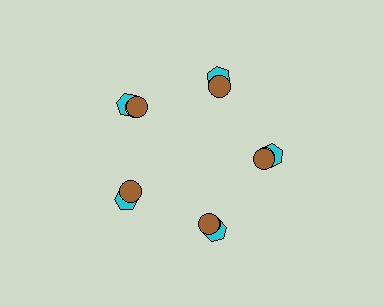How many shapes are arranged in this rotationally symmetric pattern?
There are 15 shapes, arranged in 5 groups of 3.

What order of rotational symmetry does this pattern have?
This pattern has 5-fold rotational symmetry.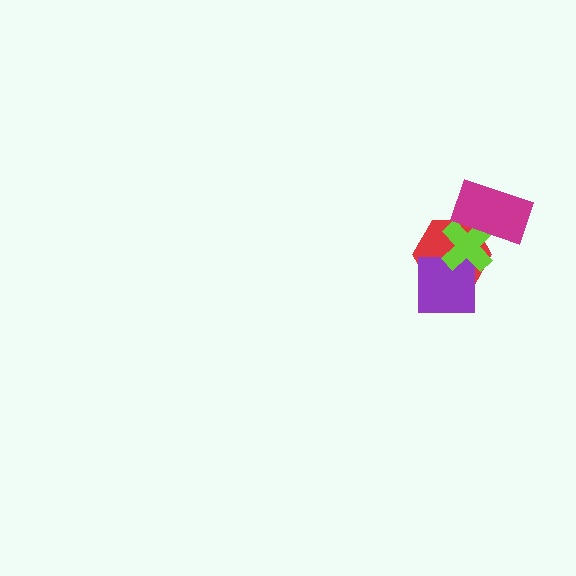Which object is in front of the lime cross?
The magenta rectangle is in front of the lime cross.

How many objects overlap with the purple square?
2 objects overlap with the purple square.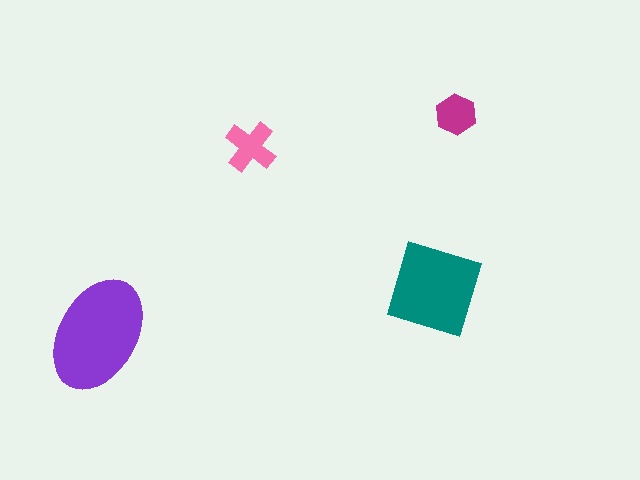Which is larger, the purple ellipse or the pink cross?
The purple ellipse.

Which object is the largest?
The purple ellipse.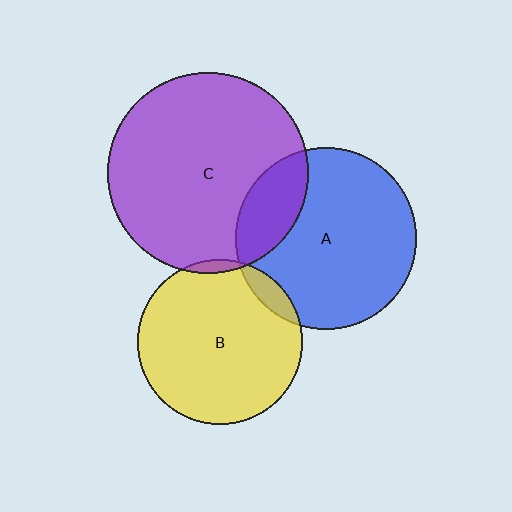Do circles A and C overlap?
Yes.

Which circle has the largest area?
Circle C (purple).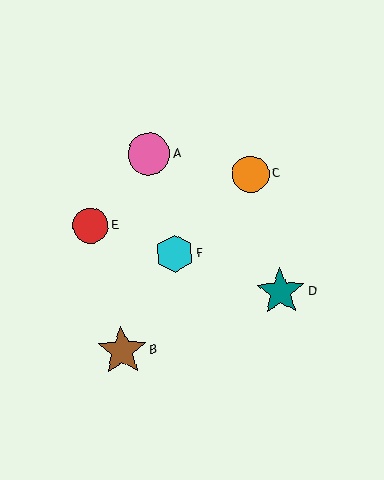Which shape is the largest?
The brown star (labeled B) is the largest.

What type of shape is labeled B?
Shape B is a brown star.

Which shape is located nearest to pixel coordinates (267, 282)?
The teal star (labeled D) at (280, 292) is nearest to that location.